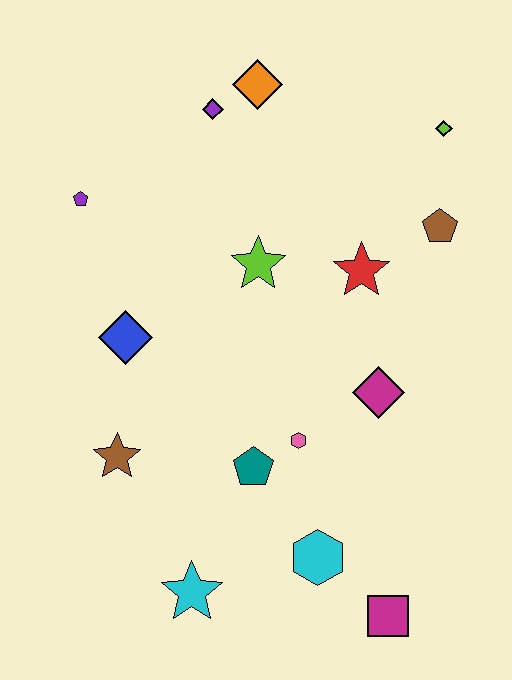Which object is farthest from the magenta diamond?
The purple pentagon is farthest from the magenta diamond.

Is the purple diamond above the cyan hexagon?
Yes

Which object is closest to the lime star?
The red star is closest to the lime star.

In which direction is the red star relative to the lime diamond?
The red star is below the lime diamond.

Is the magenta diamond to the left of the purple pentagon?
No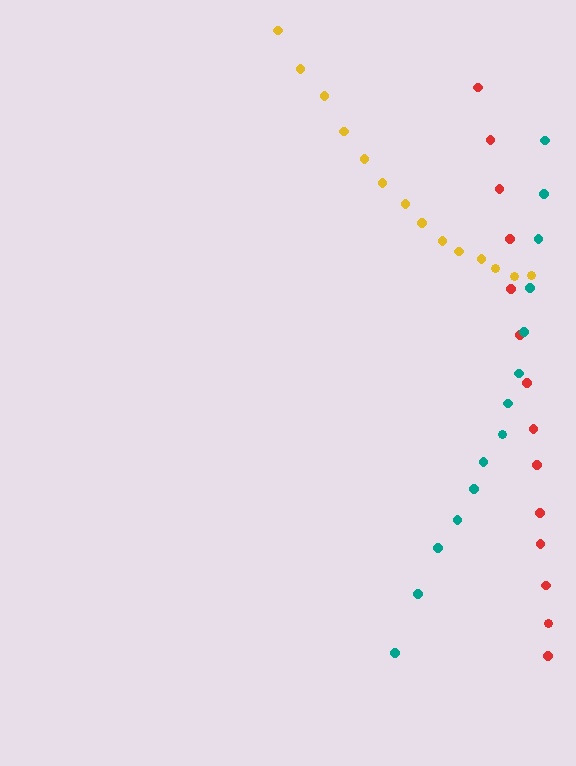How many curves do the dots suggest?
There are 3 distinct paths.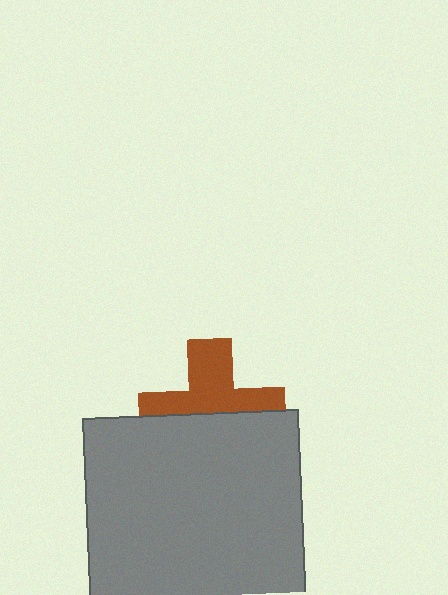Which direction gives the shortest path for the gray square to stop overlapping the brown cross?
Moving down gives the shortest separation.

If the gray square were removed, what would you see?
You would see the complete brown cross.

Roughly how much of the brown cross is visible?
About half of it is visible (roughly 50%).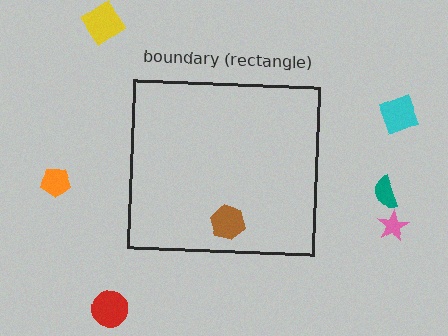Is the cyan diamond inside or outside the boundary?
Outside.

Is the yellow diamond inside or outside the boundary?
Outside.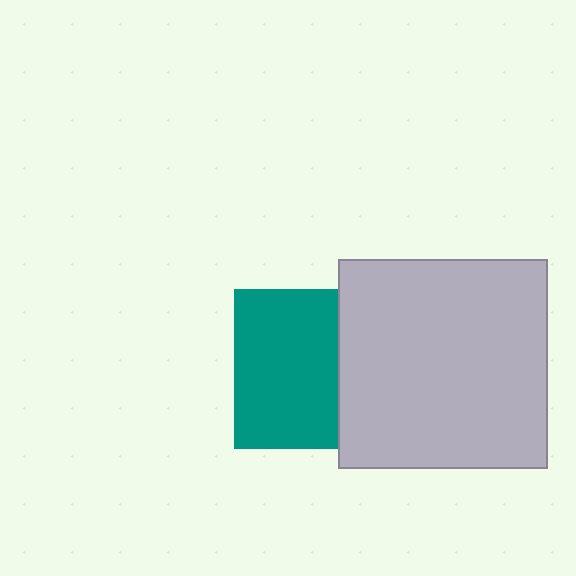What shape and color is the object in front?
The object in front is a light gray square.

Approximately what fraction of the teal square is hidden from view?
Roughly 35% of the teal square is hidden behind the light gray square.